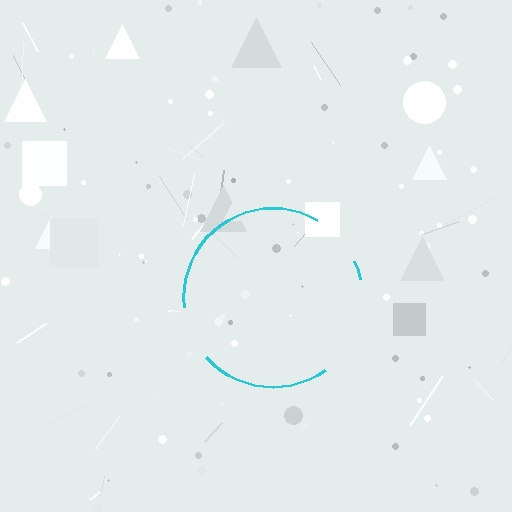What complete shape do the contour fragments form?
The contour fragments form a circle.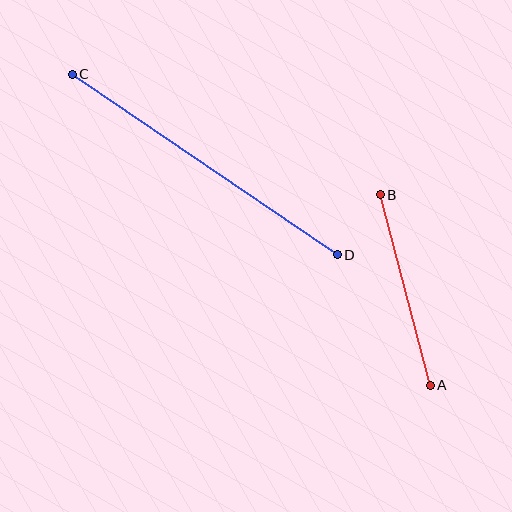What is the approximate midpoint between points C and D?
The midpoint is at approximately (205, 165) pixels.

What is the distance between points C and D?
The distance is approximately 320 pixels.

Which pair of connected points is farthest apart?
Points C and D are farthest apart.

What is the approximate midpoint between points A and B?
The midpoint is at approximately (405, 290) pixels.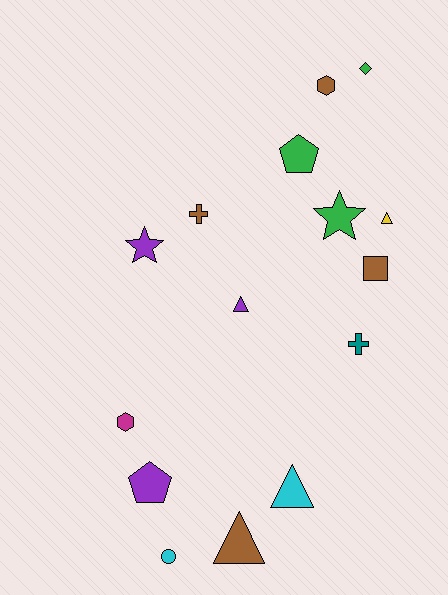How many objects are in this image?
There are 15 objects.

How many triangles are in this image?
There are 4 triangles.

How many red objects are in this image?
There are no red objects.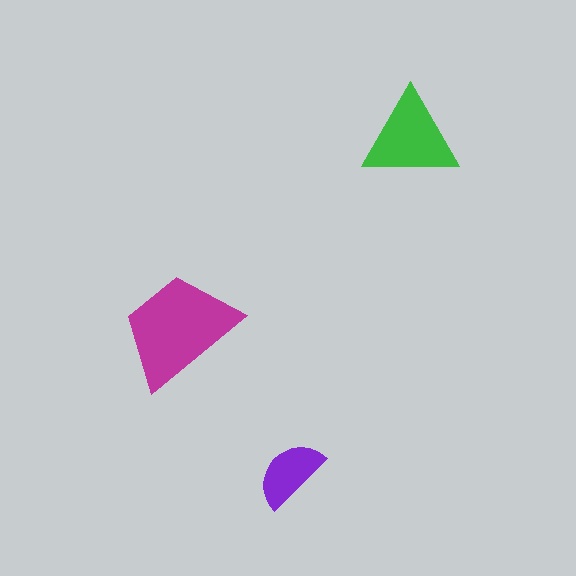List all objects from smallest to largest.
The purple semicircle, the green triangle, the magenta trapezoid.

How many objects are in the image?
There are 3 objects in the image.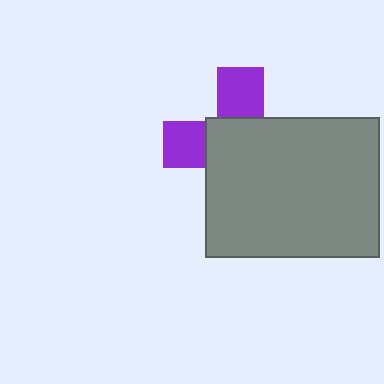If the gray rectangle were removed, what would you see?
You would see the complete purple cross.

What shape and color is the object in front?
The object in front is a gray rectangle.